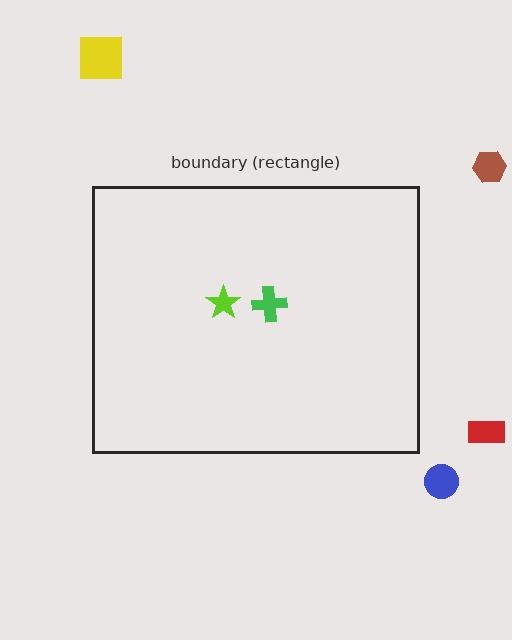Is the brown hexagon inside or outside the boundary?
Outside.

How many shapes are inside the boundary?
2 inside, 4 outside.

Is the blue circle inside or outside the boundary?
Outside.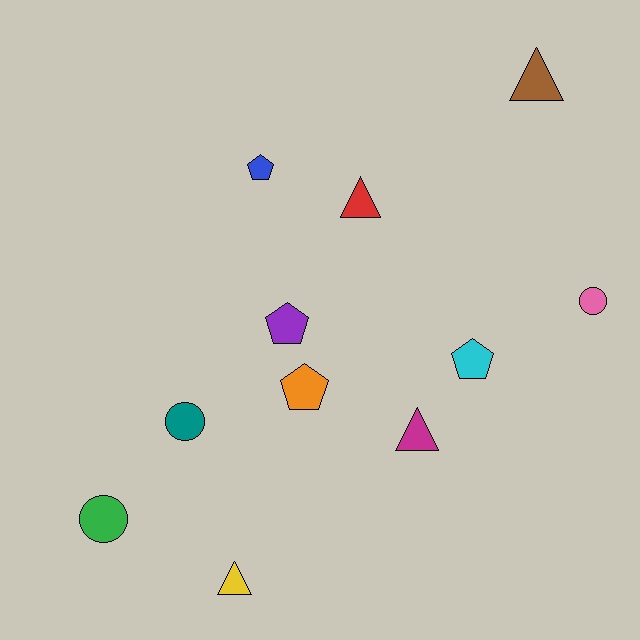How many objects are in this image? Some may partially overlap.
There are 11 objects.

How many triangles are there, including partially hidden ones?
There are 4 triangles.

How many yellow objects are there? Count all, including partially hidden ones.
There is 1 yellow object.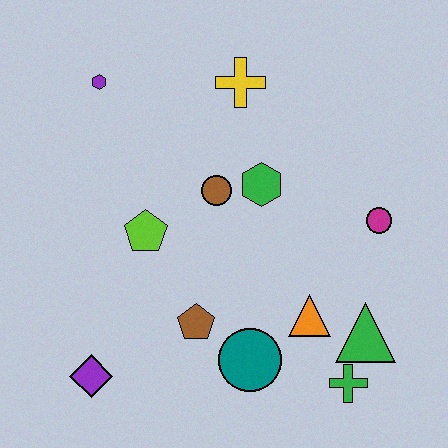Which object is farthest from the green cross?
The purple hexagon is farthest from the green cross.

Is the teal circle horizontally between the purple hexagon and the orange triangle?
Yes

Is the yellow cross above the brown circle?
Yes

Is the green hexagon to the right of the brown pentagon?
Yes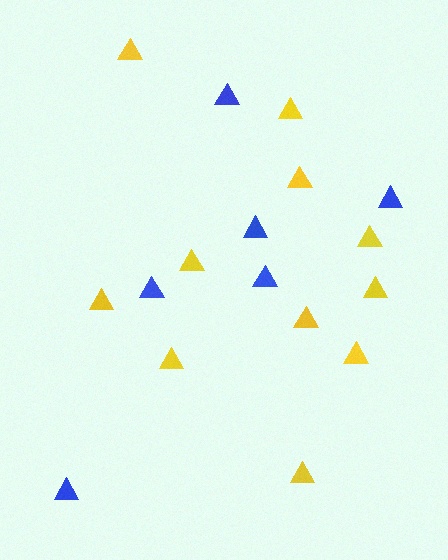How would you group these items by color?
There are 2 groups: one group of yellow triangles (11) and one group of blue triangles (6).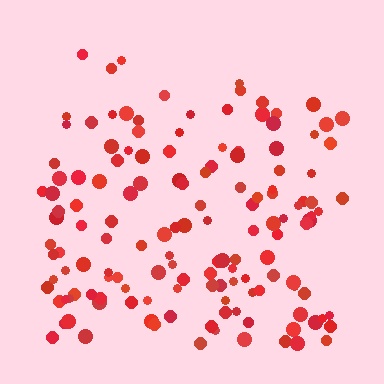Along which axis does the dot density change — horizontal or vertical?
Vertical.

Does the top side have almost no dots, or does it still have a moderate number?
Still a moderate number, just noticeably fewer than the bottom.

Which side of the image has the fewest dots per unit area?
The top.